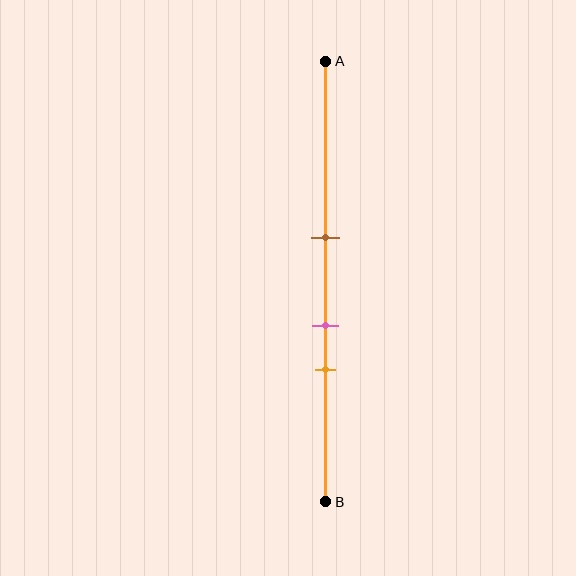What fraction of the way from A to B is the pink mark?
The pink mark is approximately 60% (0.6) of the way from A to B.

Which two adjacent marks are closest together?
The pink and orange marks are the closest adjacent pair.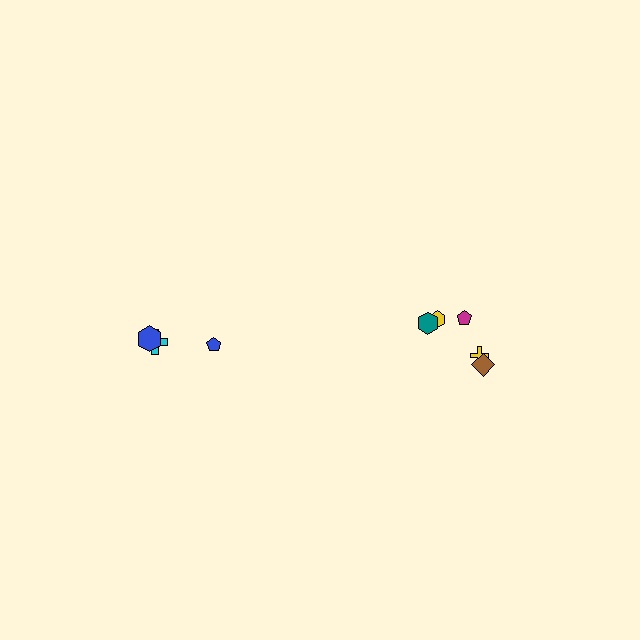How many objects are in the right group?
There are 5 objects.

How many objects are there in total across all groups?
There are 8 objects.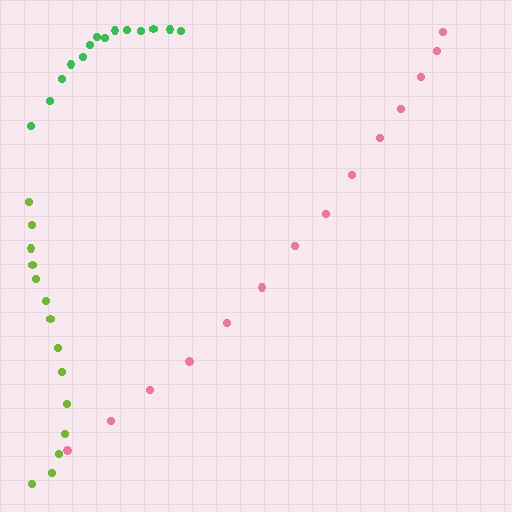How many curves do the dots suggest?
There are 3 distinct paths.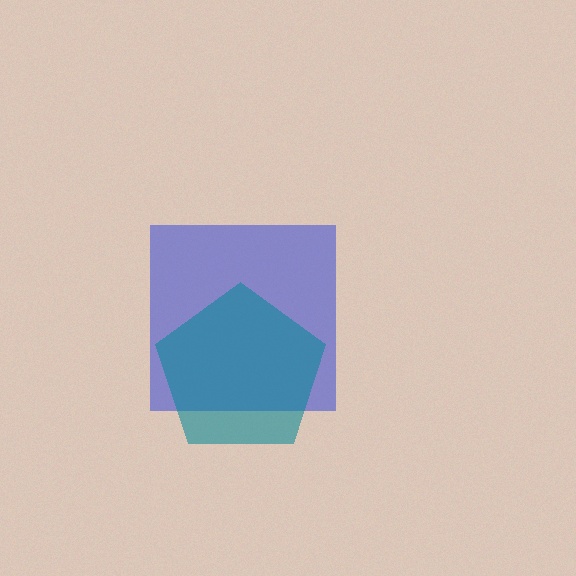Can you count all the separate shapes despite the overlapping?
Yes, there are 2 separate shapes.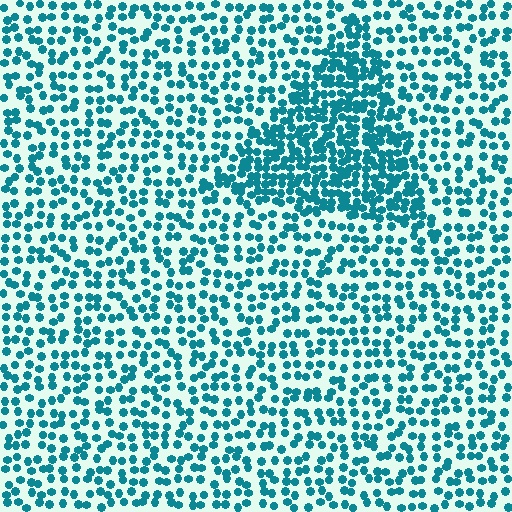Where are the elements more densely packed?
The elements are more densely packed inside the triangle boundary.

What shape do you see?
I see a triangle.